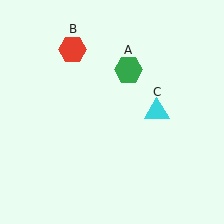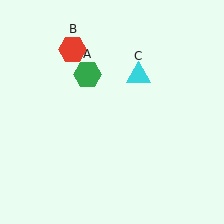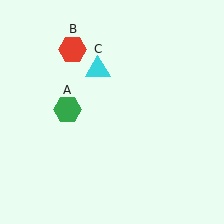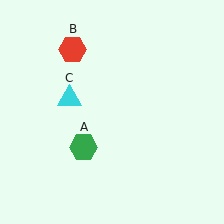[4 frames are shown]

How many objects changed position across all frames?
2 objects changed position: green hexagon (object A), cyan triangle (object C).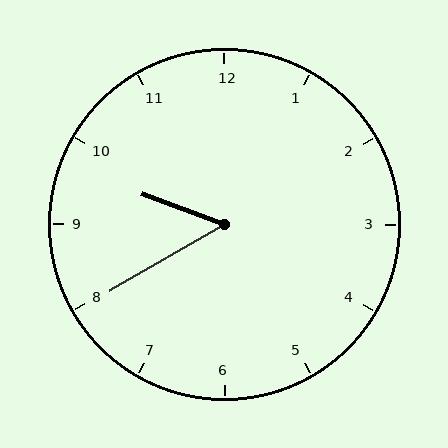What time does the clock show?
9:40.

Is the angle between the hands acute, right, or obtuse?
It is acute.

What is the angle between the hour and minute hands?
Approximately 50 degrees.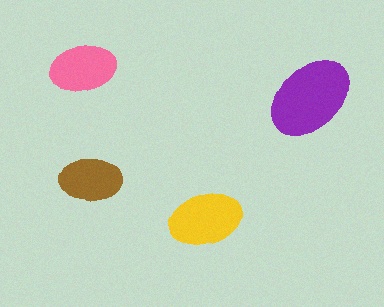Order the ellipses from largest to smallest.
the purple one, the yellow one, the pink one, the brown one.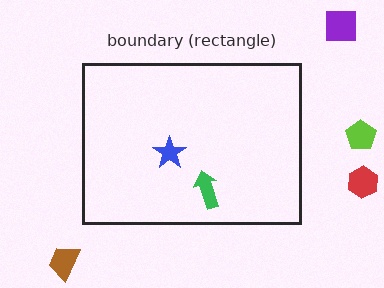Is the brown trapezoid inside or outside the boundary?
Outside.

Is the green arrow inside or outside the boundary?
Inside.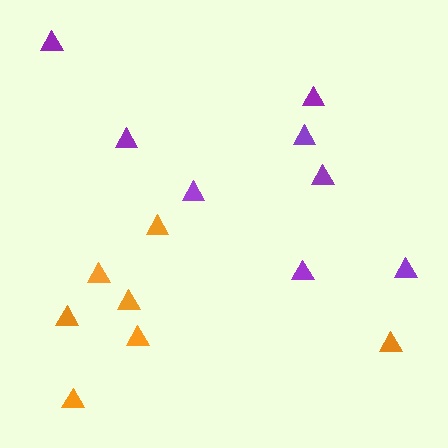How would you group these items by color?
There are 2 groups: one group of purple triangles (8) and one group of orange triangles (7).